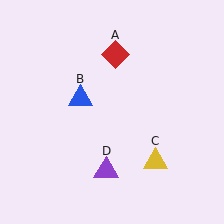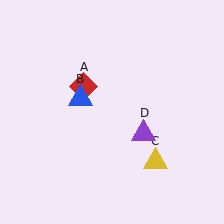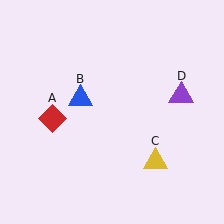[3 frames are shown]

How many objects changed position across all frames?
2 objects changed position: red diamond (object A), purple triangle (object D).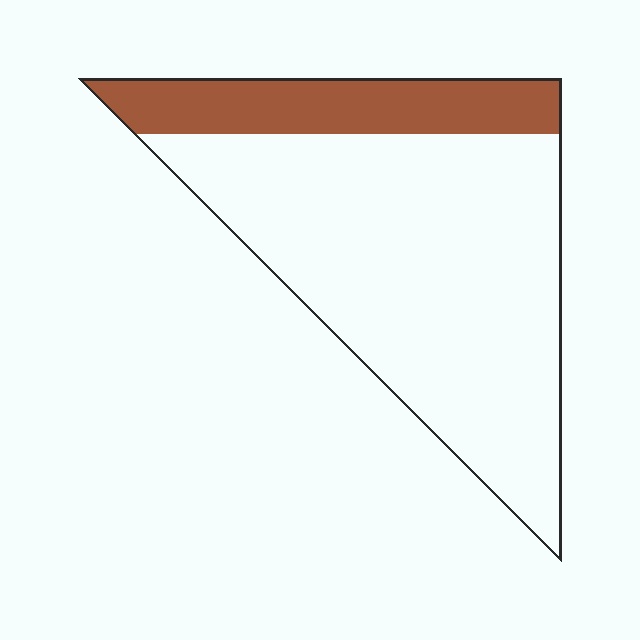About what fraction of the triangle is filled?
About one fifth (1/5).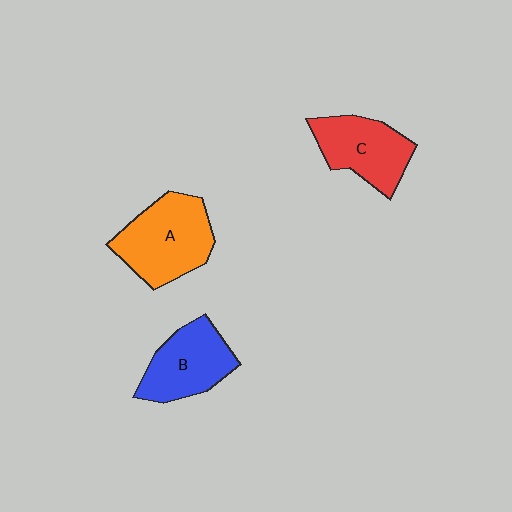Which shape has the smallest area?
Shape C (red).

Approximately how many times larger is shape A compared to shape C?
Approximately 1.3 times.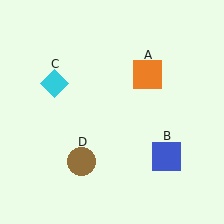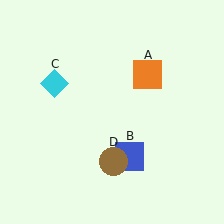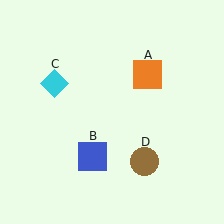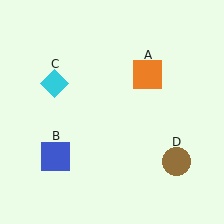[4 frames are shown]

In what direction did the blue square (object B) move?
The blue square (object B) moved left.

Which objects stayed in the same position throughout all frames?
Orange square (object A) and cyan diamond (object C) remained stationary.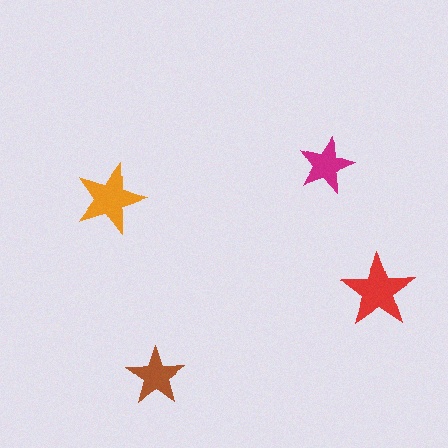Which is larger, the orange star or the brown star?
The orange one.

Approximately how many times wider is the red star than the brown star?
About 1.5 times wider.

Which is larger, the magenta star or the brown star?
The brown one.